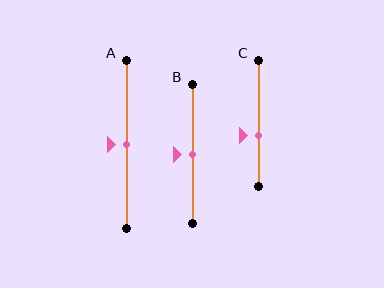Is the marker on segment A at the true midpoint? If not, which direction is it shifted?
Yes, the marker on segment A is at the true midpoint.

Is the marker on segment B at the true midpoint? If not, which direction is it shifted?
Yes, the marker on segment B is at the true midpoint.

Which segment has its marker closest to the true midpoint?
Segment A has its marker closest to the true midpoint.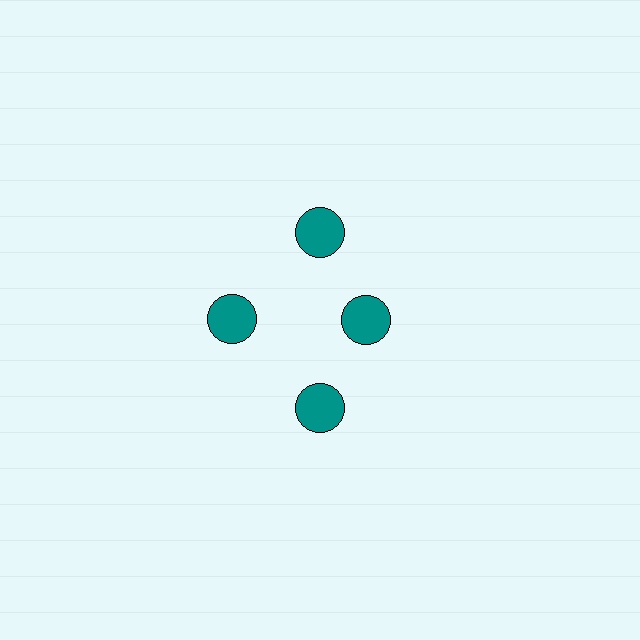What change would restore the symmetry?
The symmetry would be restored by moving it outward, back onto the ring so that all 4 circles sit at equal angles and equal distance from the center.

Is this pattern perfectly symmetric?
No. The 4 teal circles are arranged in a ring, but one element near the 3 o'clock position is pulled inward toward the center, breaking the 4-fold rotational symmetry.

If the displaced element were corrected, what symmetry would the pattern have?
It would have 4-fold rotational symmetry — the pattern would map onto itself every 90 degrees.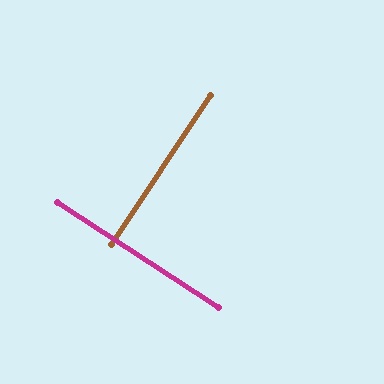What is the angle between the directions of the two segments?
Approximately 90 degrees.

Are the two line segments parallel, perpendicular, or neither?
Perpendicular — they meet at approximately 90°.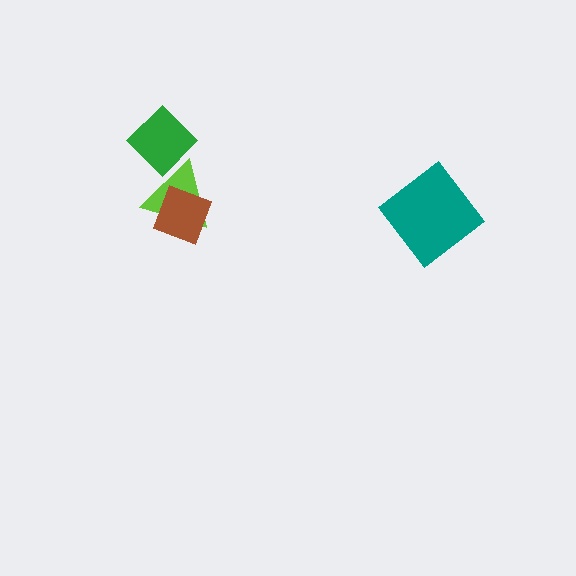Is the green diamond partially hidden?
Yes, it is partially covered by another shape.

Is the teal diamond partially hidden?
No, no other shape covers it.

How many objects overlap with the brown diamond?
1 object overlaps with the brown diamond.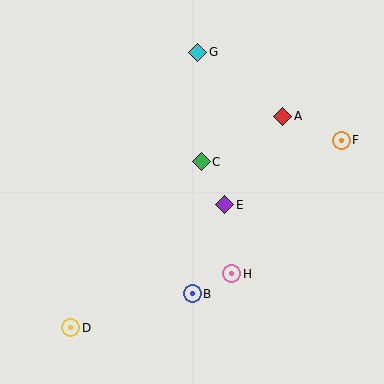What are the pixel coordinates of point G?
Point G is at (198, 52).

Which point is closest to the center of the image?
Point C at (201, 162) is closest to the center.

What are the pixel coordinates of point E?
Point E is at (225, 205).